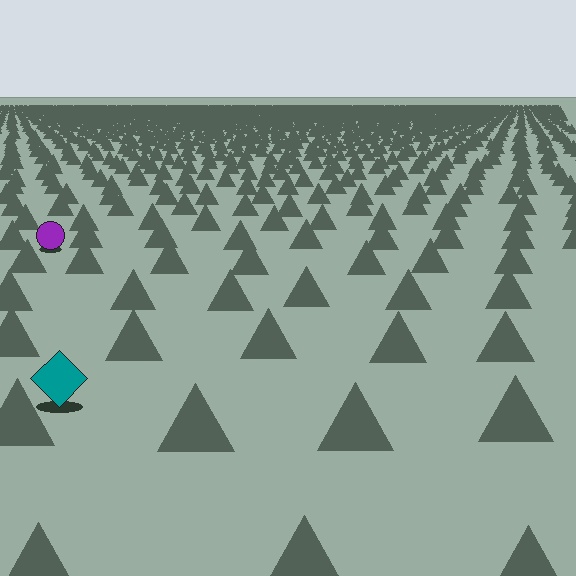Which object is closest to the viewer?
The teal diamond is closest. The texture marks near it are larger and more spread out.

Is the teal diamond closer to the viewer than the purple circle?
Yes. The teal diamond is closer — you can tell from the texture gradient: the ground texture is coarser near it.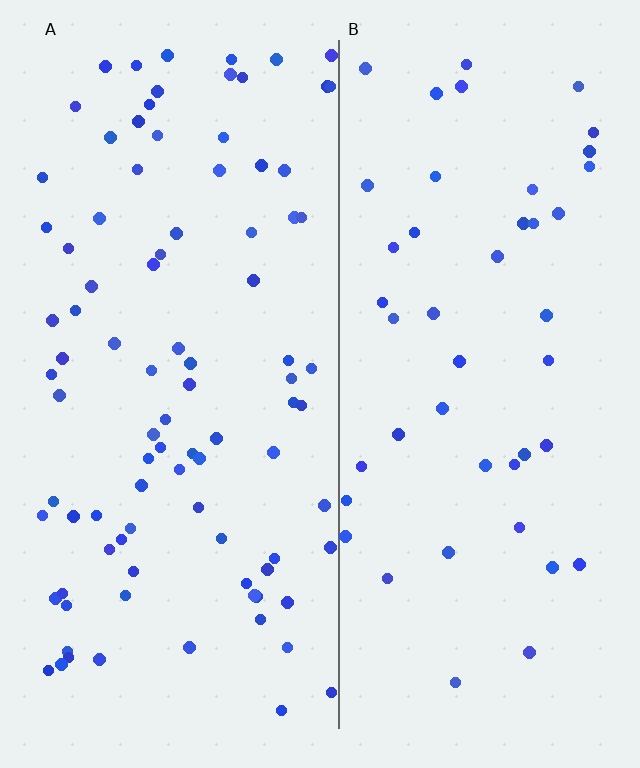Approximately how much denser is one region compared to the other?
Approximately 2.0× — region A over region B.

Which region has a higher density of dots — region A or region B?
A (the left).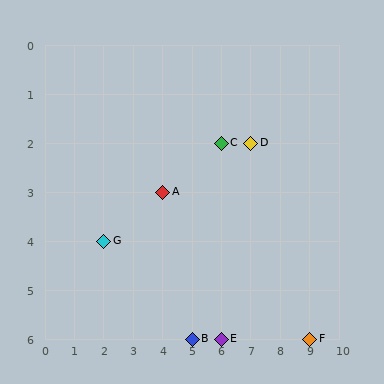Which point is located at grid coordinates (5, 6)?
Point B is at (5, 6).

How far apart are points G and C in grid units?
Points G and C are 4 columns and 2 rows apart (about 4.5 grid units diagonally).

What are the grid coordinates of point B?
Point B is at grid coordinates (5, 6).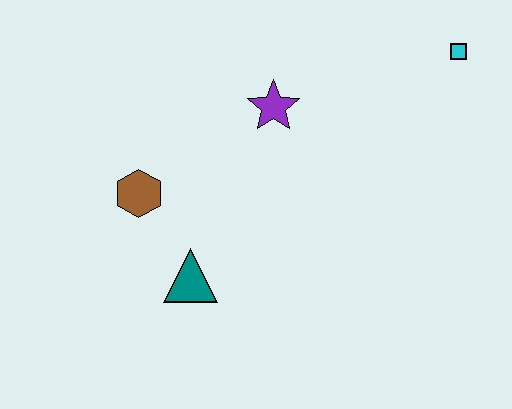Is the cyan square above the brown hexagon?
Yes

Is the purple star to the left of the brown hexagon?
No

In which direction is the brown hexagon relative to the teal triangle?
The brown hexagon is above the teal triangle.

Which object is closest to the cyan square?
The purple star is closest to the cyan square.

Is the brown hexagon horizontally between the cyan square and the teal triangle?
No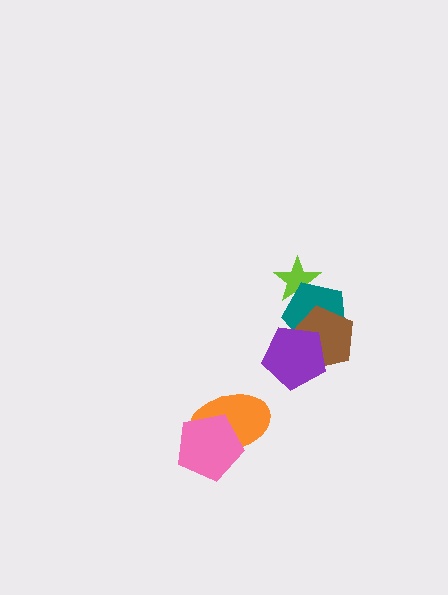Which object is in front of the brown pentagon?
The purple pentagon is in front of the brown pentagon.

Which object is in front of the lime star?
The teal pentagon is in front of the lime star.